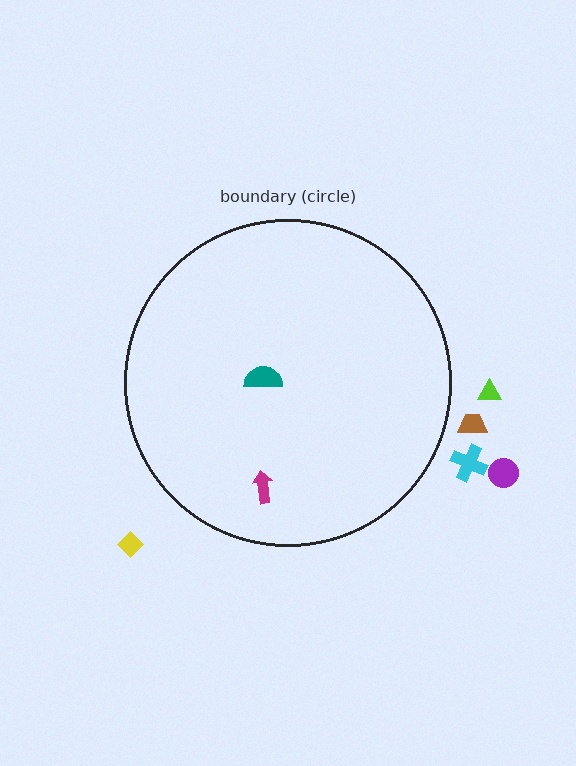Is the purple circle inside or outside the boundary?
Outside.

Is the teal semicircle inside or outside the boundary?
Inside.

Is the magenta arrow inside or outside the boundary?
Inside.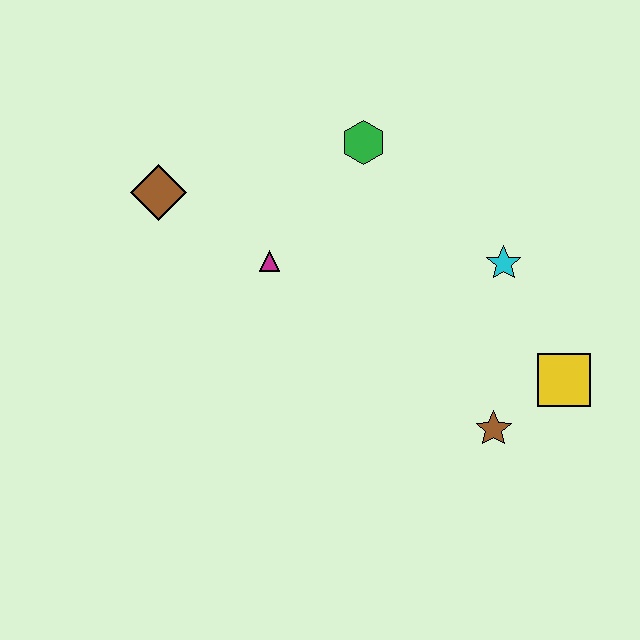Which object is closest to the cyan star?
The yellow square is closest to the cyan star.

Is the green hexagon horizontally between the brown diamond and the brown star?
Yes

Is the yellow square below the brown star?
No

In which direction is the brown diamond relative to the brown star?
The brown diamond is to the left of the brown star.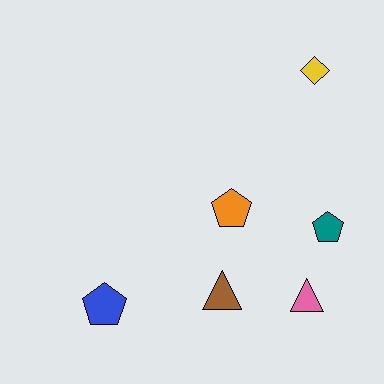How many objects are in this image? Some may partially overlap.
There are 6 objects.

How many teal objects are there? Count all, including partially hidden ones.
There is 1 teal object.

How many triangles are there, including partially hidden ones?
There are 2 triangles.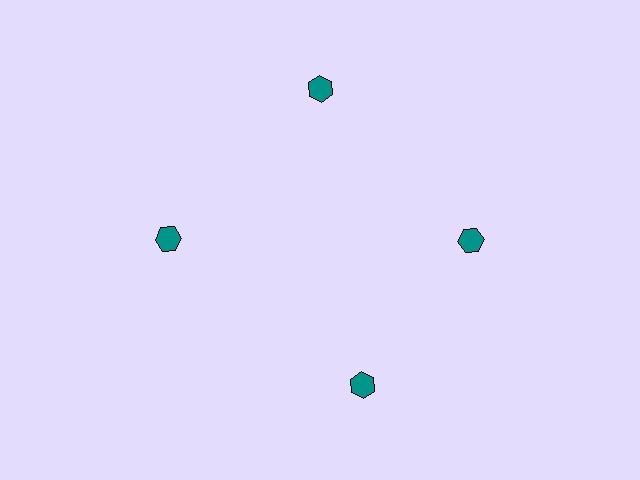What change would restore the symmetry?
The symmetry would be restored by rotating it back into even spacing with its neighbors so that all 4 hexagons sit at equal angles and equal distance from the center.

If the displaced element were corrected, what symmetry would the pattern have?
It would have 4-fold rotational symmetry — the pattern would map onto itself every 90 degrees.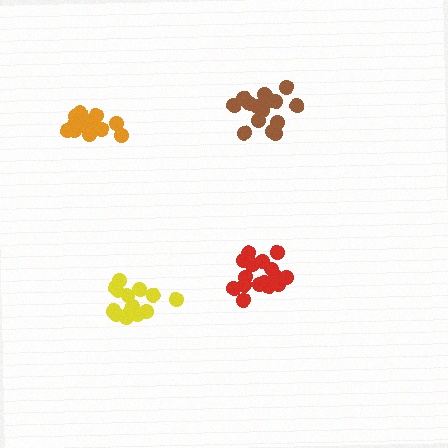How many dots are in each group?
Group 1: 14 dots, Group 2: 17 dots, Group 3: 16 dots, Group 4: 15 dots (62 total).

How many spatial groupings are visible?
There are 4 spatial groupings.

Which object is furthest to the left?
The orange cluster is leftmost.